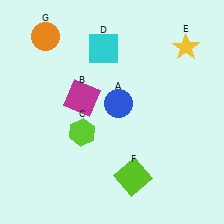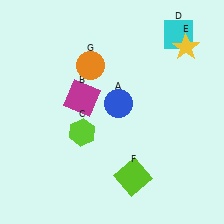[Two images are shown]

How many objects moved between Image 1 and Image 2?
2 objects moved between the two images.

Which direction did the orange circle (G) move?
The orange circle (G) moved right.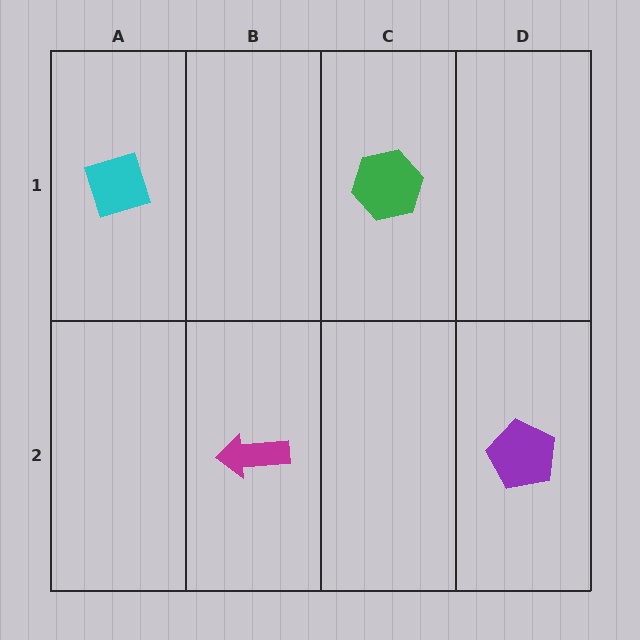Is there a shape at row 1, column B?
No, that cell is empty.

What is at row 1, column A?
A cyan diamond.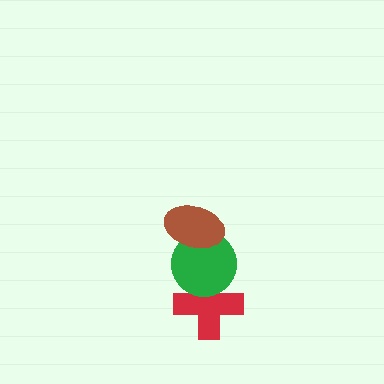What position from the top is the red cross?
The red cross is 3rd from the top.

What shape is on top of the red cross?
The green circle is on top of the red cross.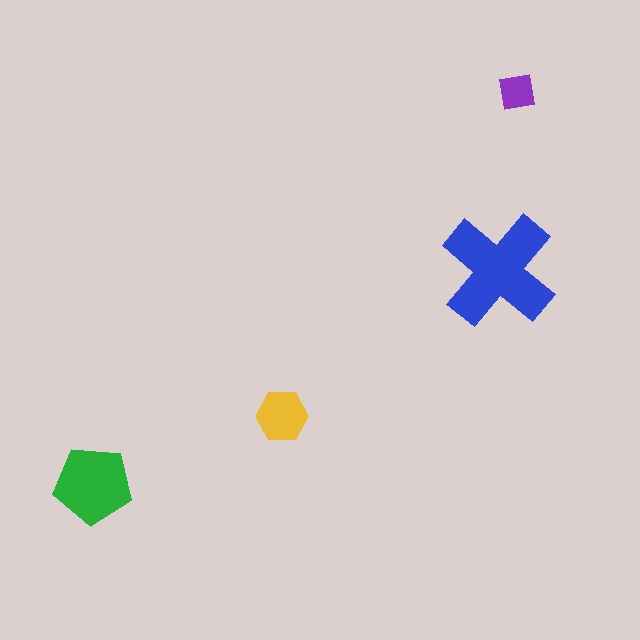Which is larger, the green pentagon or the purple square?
The green pentagon.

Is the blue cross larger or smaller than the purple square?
Larger.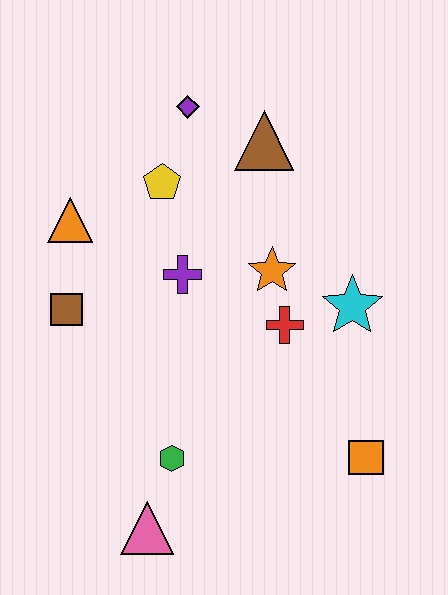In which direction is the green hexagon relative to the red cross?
The green hexagon is below the red cross.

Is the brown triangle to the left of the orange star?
Yes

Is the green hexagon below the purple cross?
Yes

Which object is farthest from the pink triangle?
The purple diamond is farthest from the pink triangle.